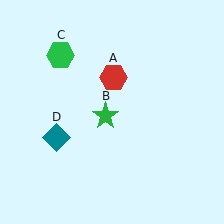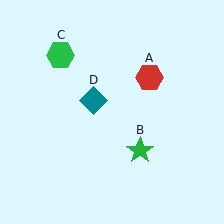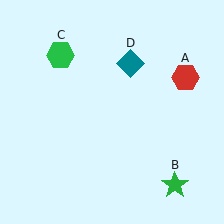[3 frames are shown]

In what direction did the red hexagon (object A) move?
The red hexagon (object A) moved right.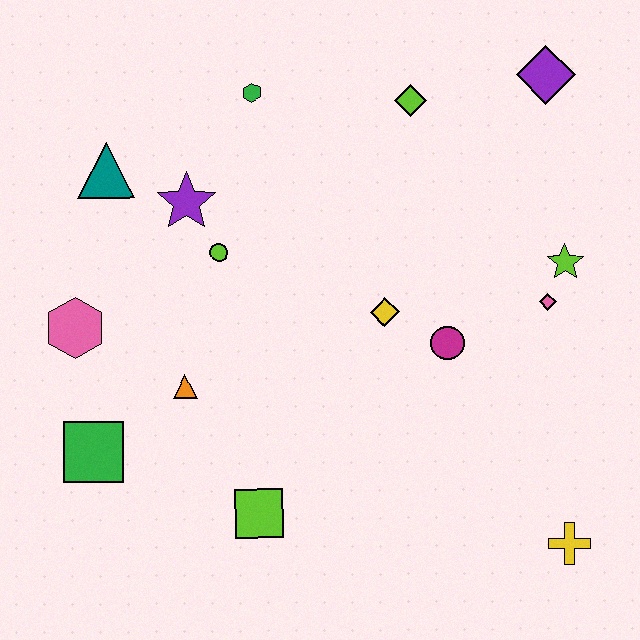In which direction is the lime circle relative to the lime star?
The lime circle is to the left of the lime star.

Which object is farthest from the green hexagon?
The yellow cross is farthest from the green hexagon.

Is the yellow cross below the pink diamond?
Yes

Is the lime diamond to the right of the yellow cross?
No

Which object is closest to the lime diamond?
The purple diamond is closest to the lime diamond.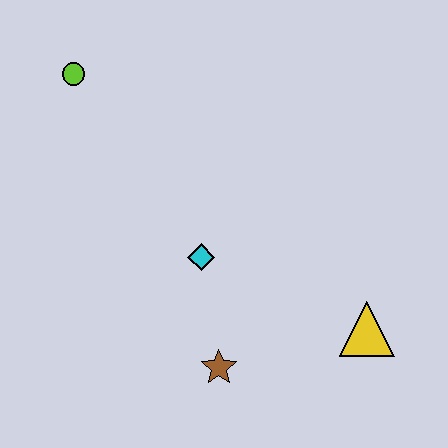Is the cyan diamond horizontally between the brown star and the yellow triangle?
No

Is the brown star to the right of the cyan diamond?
Yes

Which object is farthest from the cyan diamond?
The lime circle is farthest from the cyan diamond.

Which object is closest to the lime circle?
The cyan diamond is closest to the lime circle.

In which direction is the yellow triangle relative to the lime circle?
The yellow triangle is to the right of the lime circle.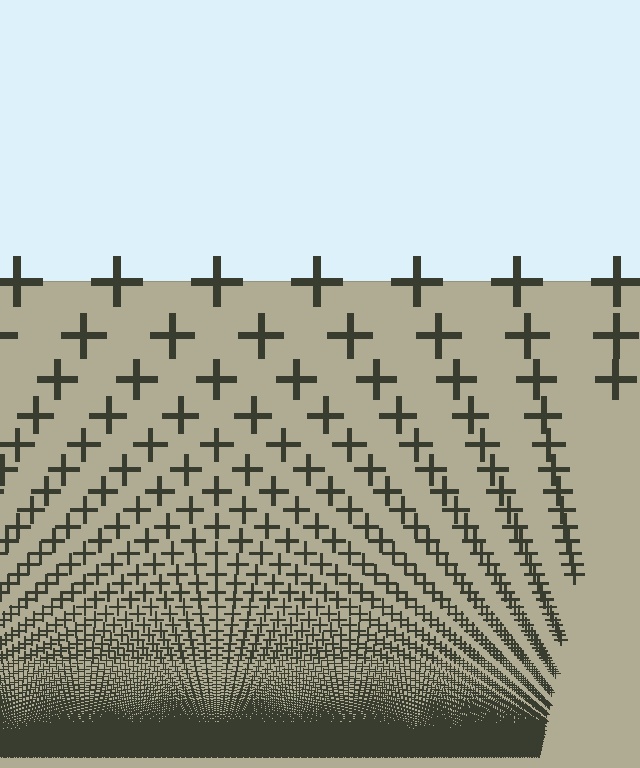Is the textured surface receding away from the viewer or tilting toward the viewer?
The surface appears to tilt toward the viewer. Texture elements get larger and sparser toward the top.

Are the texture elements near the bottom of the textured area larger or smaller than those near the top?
Smaller. The gradient is inverted — elements near the bottom are smaller and denser.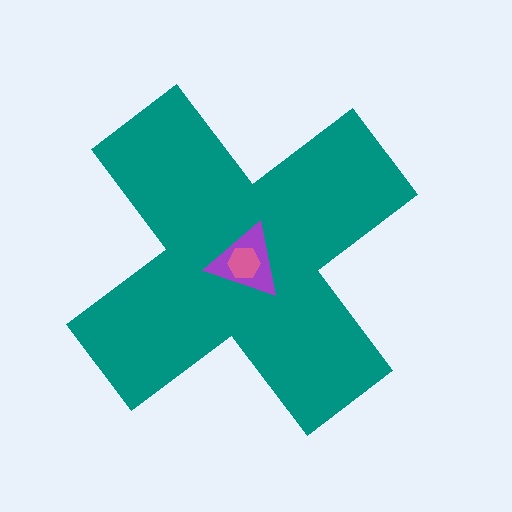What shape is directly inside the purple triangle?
The pink hexagon.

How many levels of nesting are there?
3.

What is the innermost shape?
The pink hexagon.